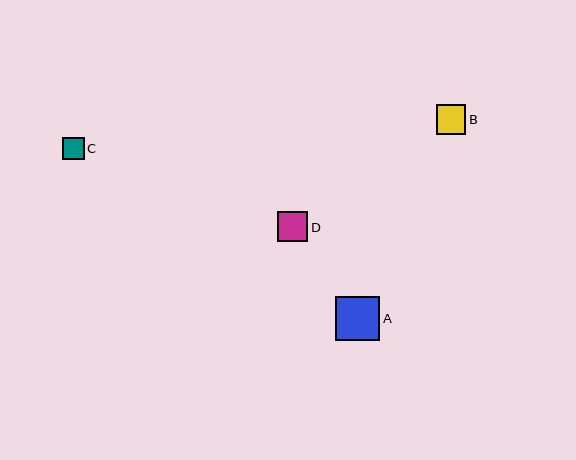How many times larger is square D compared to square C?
Square D is approximately 1.4 times the size of square C.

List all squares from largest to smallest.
From largest to smallest: A, D, B, C.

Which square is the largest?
Square A is the largest with a size of approximately 44 pixels.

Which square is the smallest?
Square C is the smallest with a size of approximately 22 pixels.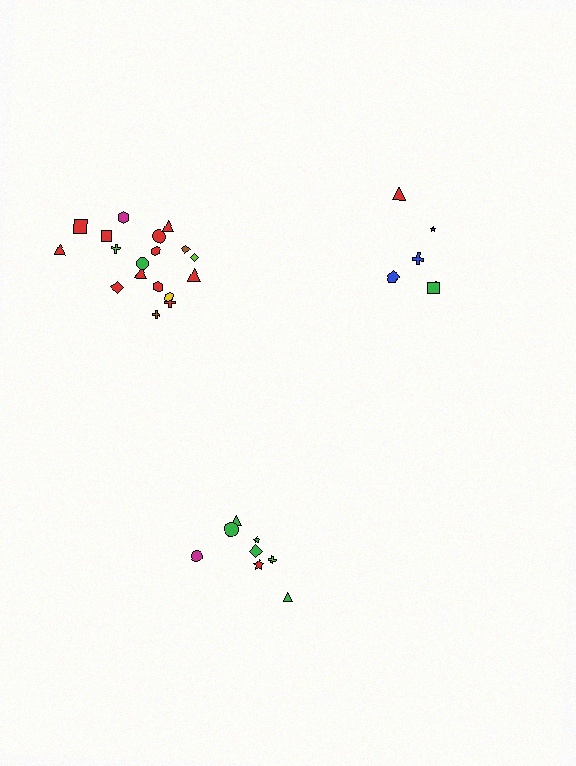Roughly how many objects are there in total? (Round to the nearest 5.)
Roughly 30 objects in total.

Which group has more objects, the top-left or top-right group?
The top-left group.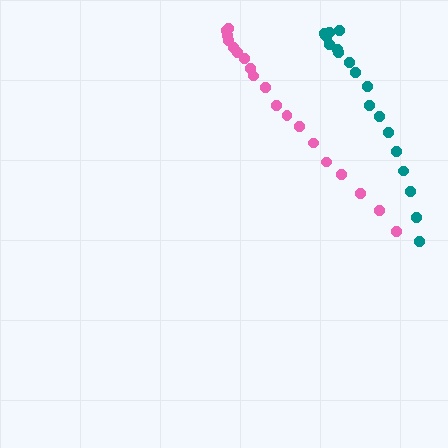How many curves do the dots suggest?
There are 2 distinct paths.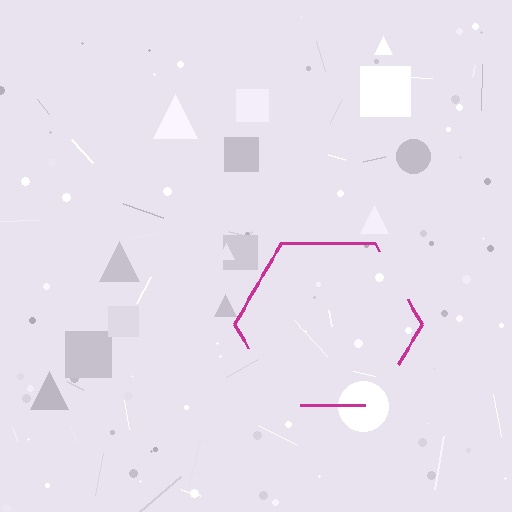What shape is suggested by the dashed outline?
The dashed outline suggests a hexagon.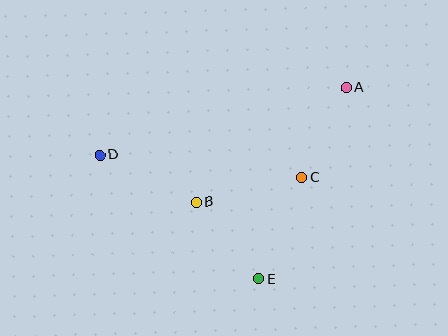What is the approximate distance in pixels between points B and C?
The distance between B and C is approximately 108 pixels.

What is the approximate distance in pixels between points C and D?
The distance between C and D is approximately 203 pixels.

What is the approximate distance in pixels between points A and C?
The distance between A and C is approximately 100 pixels.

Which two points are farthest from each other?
Points A and D are farthest from each other.